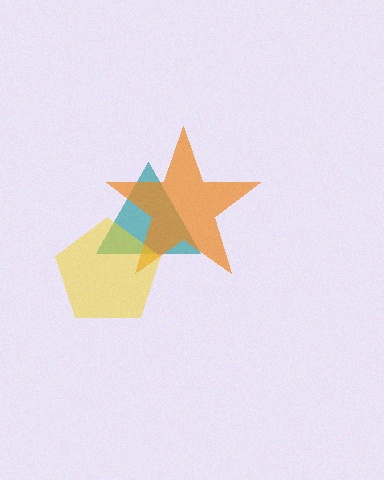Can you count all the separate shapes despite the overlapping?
Yes, there are 3 separate shapes.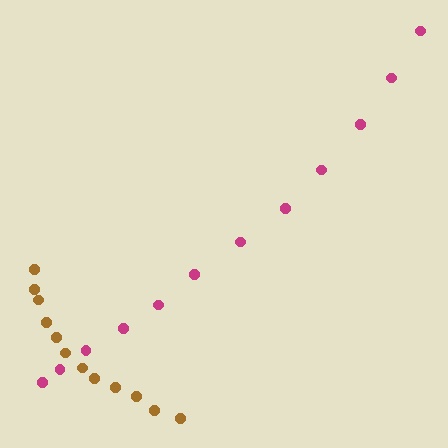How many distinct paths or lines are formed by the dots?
There are 2 distinct paths.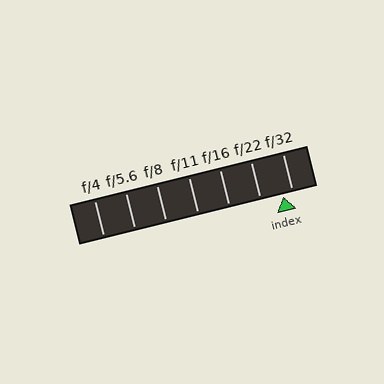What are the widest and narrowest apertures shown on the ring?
The widest aperture shown is f/4 and the narrowest is f/32.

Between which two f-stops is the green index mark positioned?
The index mark is between f/22 and f/32.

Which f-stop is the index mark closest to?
The index mark is closest to f/32.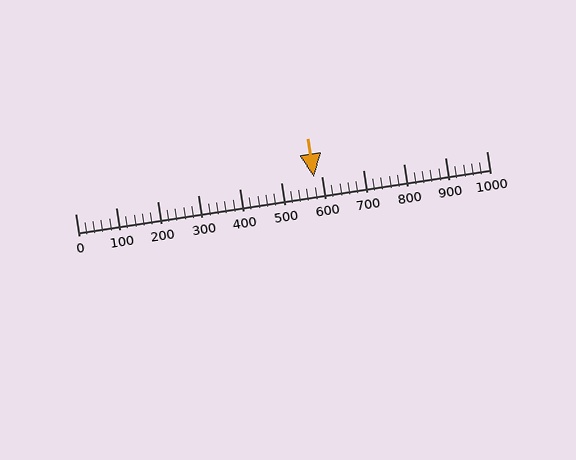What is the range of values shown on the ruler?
The ruler shows values from 0 to 1000.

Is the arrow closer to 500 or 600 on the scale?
The arrow is closer to 600.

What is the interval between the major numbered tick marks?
The major tick marks are spaced 100 units apart.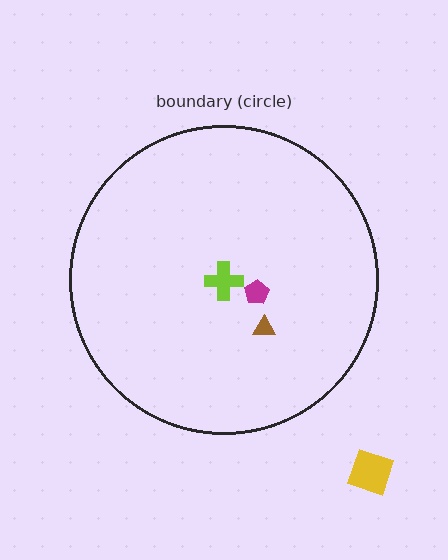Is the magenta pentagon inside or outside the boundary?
Inside.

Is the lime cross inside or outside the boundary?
Inside.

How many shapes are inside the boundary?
3 inside, 1 outside.